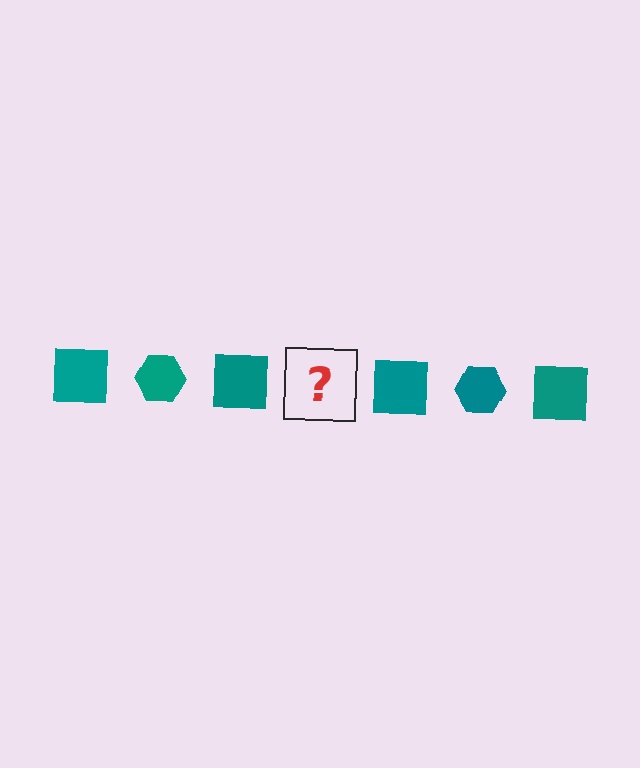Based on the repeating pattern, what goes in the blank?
The blank should be a teal hexagon.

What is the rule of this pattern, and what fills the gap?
The rule is that the pattern cycles through square, hexagon shapes in teal. The gap should be filled with a teal hexagon.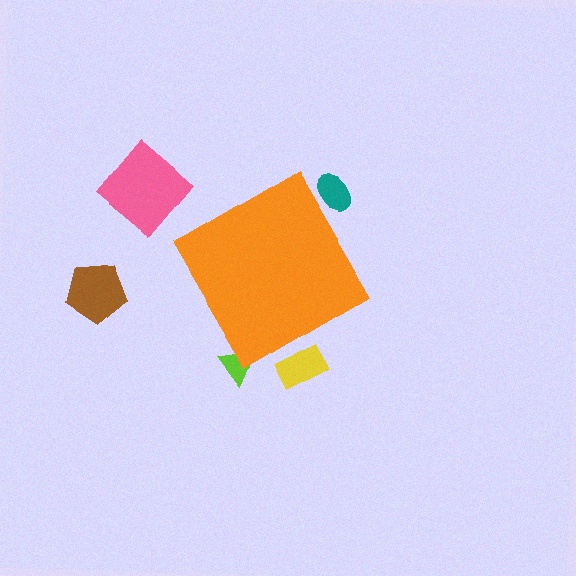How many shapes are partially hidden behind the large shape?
3 shapes are partially hidden.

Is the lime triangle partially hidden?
Yes, the lime triangle is partially hidden behind the orange diamond.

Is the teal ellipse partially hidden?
Yes, the teal ellipse is partially hidden behind the orange diamond.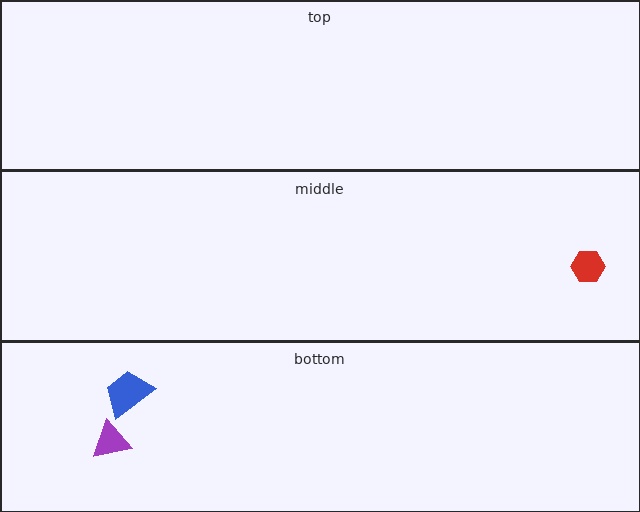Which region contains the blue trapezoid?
The bottom region.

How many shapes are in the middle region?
1.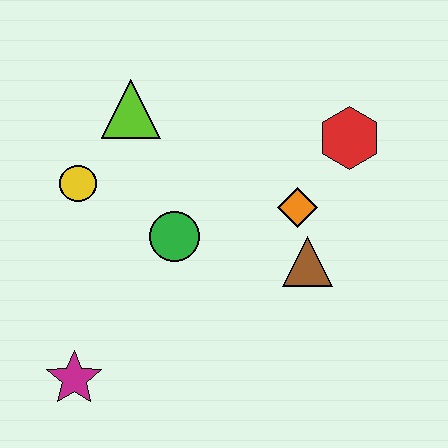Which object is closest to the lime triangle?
The yellow circle is closest to the lime triangle.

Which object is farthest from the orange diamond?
The magenta star is farthest from the orange diamond.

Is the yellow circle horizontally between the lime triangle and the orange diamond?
No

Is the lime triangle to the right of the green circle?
No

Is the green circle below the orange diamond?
Yes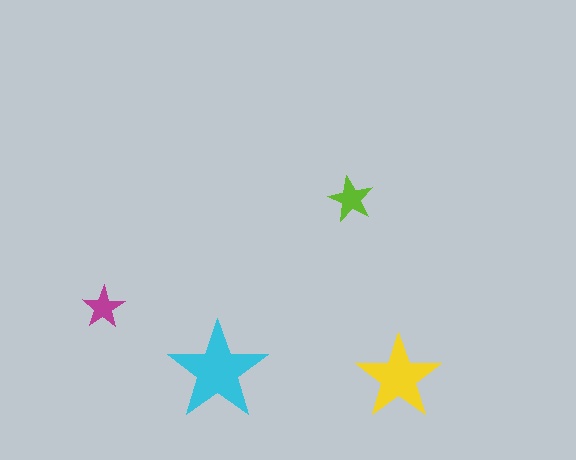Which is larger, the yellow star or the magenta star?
The yellow one.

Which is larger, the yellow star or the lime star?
The yellow one.